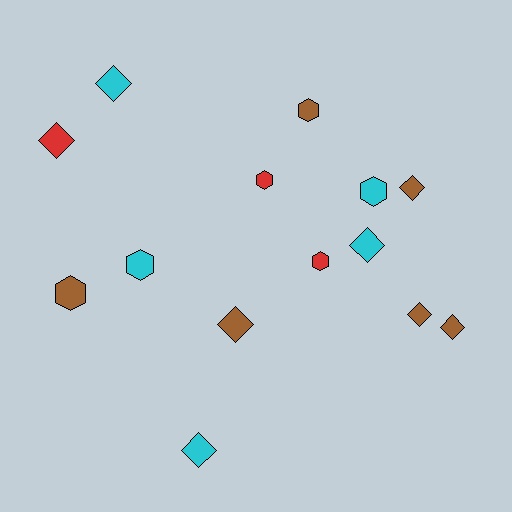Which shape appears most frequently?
Diamond, with 8 objects.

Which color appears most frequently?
Brown, with 6 objects.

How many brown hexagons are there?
There are 2 brown hexagons.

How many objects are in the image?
There are 14 objects.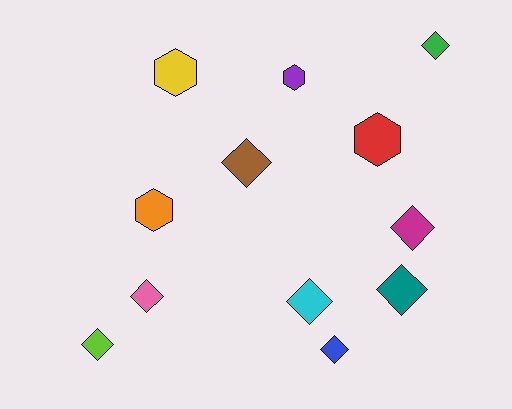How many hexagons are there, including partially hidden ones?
There are 4 hexagons.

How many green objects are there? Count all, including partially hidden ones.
There is 1 green object.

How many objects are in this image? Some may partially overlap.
There are 12 objects.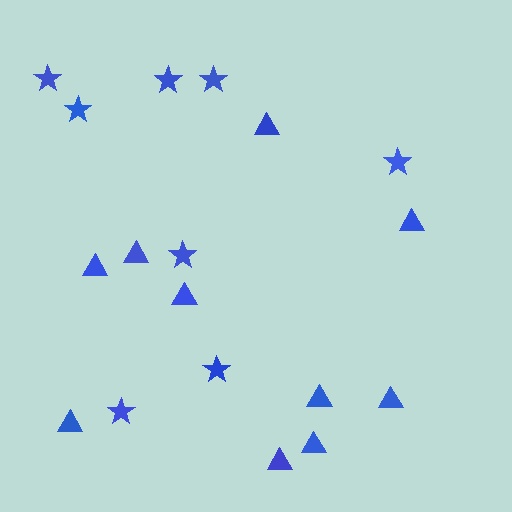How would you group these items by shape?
There are 2 groups: one group of stars (8) and one group of triangles (10).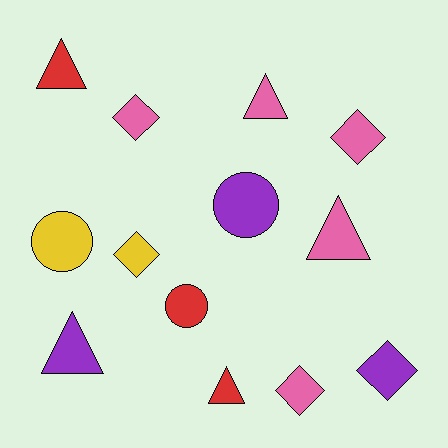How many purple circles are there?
There is 1 purple circle.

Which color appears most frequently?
Pink, with 5 objects.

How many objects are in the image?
There are 13 objects.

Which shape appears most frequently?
Triangle, with 5 objects.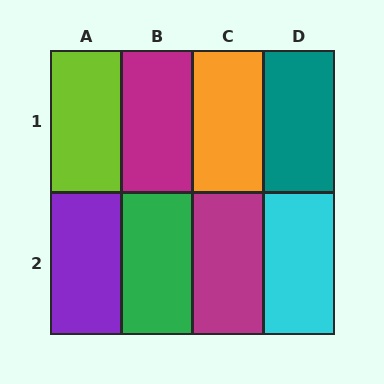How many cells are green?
1 cell is green.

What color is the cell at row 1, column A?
Lime.